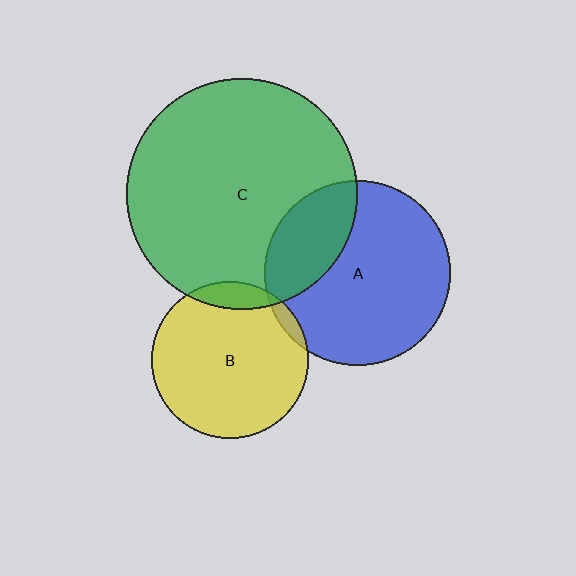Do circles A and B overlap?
Yes.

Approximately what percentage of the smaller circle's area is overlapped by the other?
Approximately 5%.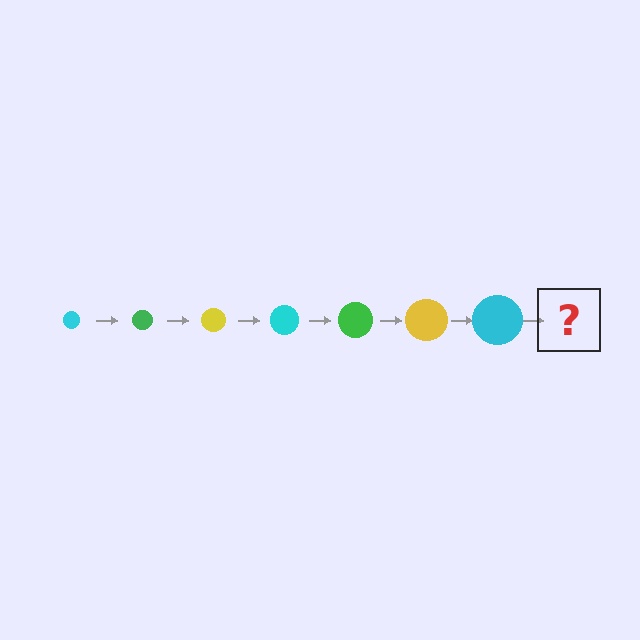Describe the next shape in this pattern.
It should be a green circle, larger than the previous one.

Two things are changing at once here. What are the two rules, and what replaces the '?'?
The two rules are that the circle grows larger each step and the color cycles through cyan, green, and yellow. The '?' should be a green circle, larger than the previous one.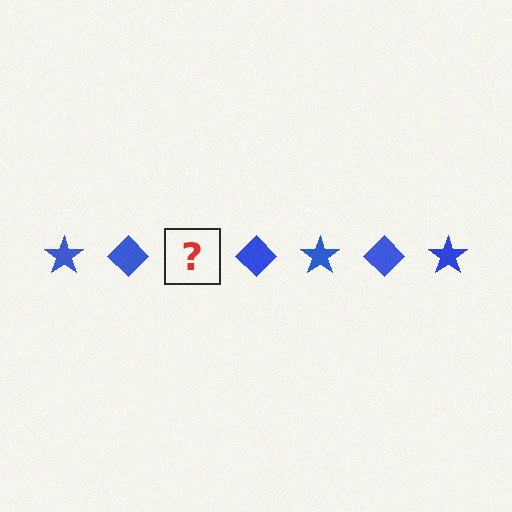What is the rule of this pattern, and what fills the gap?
The rule is that the pattern cycles through star, diamond shapes in blue. The gap should be filled with a blue star.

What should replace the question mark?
The question mark should be replaced with a blue star.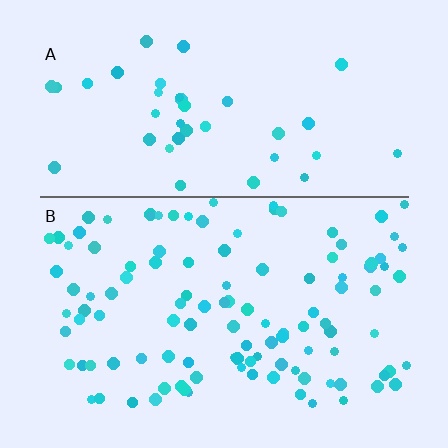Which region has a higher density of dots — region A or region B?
B (the bottom).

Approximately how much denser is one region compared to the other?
Approximately 2.7× — region B over region A.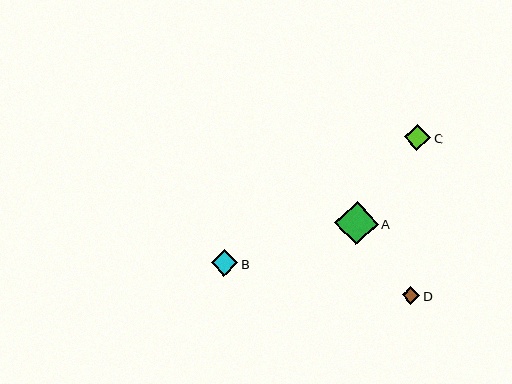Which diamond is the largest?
Diamond A is the largest with a size of approximately 43 pixels.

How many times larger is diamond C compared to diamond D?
Diamond C is approximately 1.5 times the size of diamond D.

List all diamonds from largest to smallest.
From largest to smallest: A, C, B, D.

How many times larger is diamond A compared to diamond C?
Diamond A is approximately 1.6 times the size of diamond C.